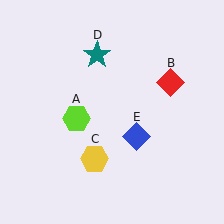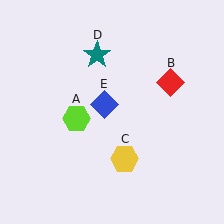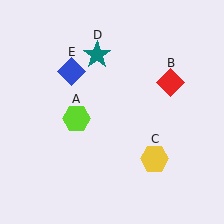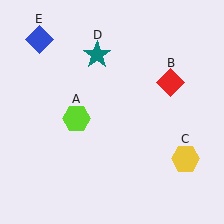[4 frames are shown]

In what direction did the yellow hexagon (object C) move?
The yellow hexagon (object C) moved right.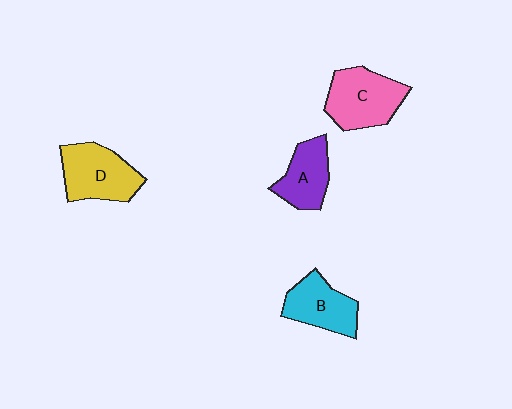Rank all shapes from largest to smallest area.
From largest to smallest: C (pink), D (yellow), B (cyan), A (purple).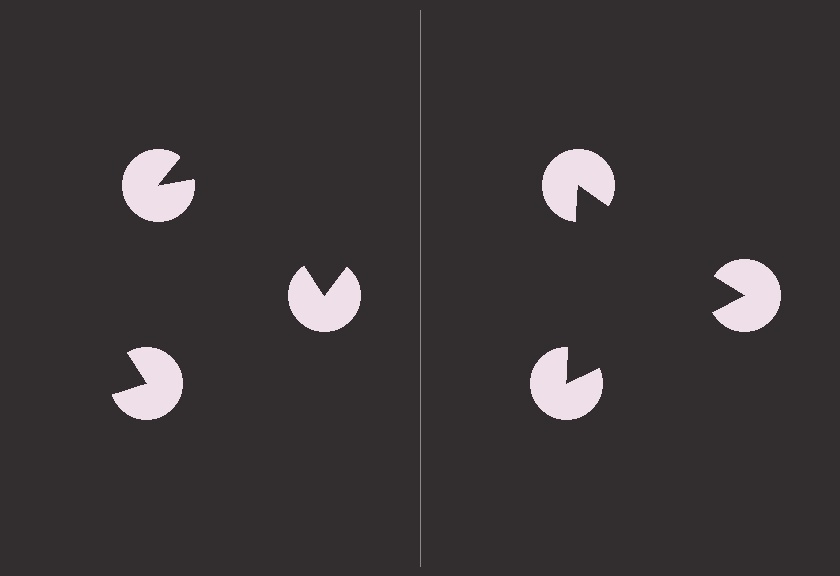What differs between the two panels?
The pac-man discs are positioned identically on both sides; only the wedge orientations differ. On the right they align to a triangle; on the left they are misaligned.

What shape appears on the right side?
An illusory triangle.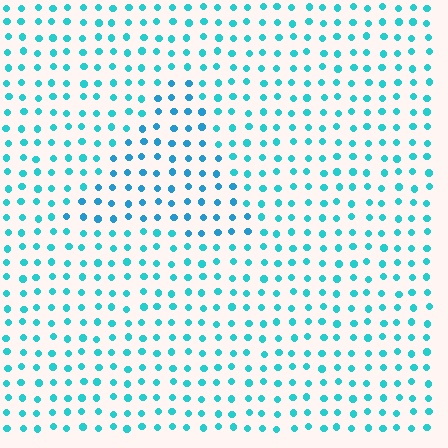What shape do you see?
I see a triangle.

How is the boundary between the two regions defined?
The boundary is defined purely by a slight shift in hue (about 20 degrees). Spacing, size, and orientation are identical on both sides.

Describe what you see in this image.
The image is filled with small cyan elements in a uniform arrangement. A triangle-shaped region is visible where the elements are tinted to a slightly different hue, forming a subtle color boundary.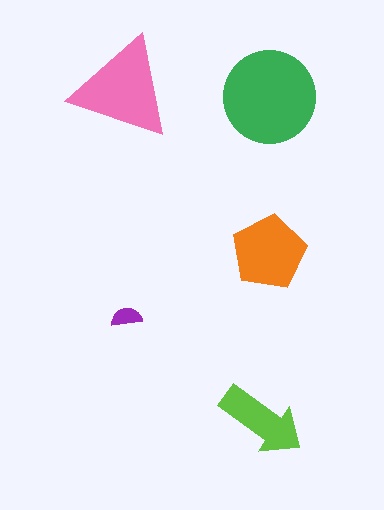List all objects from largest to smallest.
The green circle, the pink triangle, the orange pentagon, the lime arrow, the purple semicircle.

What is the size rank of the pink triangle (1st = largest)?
2nd.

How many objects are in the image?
There are 5 objects in the image.